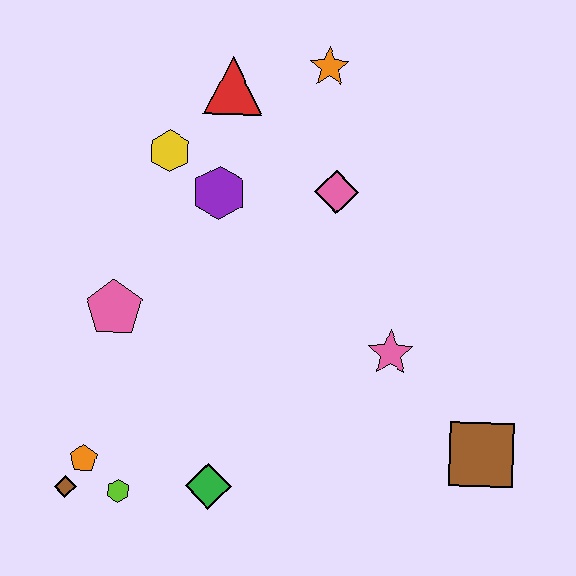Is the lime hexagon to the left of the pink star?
Yes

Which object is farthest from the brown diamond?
The orange star is farthest from the brown diamond.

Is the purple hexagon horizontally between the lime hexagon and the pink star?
Yes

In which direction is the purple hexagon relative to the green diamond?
The purple hexagon is above the green diamond.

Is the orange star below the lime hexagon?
No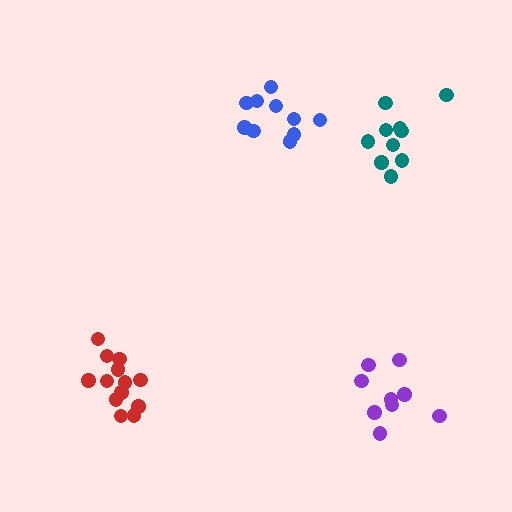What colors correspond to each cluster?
The clusters are colored: purple, red, teal, blue.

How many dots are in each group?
Group 1: 9 dots, Group 2: 13 dots, Group 3: 10 dots, Group 4: 10 dots (42 total).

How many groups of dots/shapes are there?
There are 4 groups.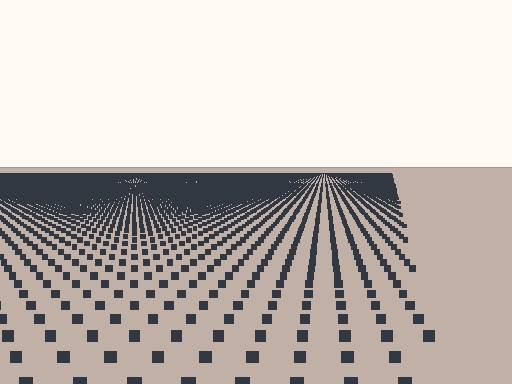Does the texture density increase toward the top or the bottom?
Density increases toward the top.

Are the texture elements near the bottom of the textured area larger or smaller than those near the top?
Larger. Near the bottom, elements are closer to the viewer and appear at a bigger on-screen size.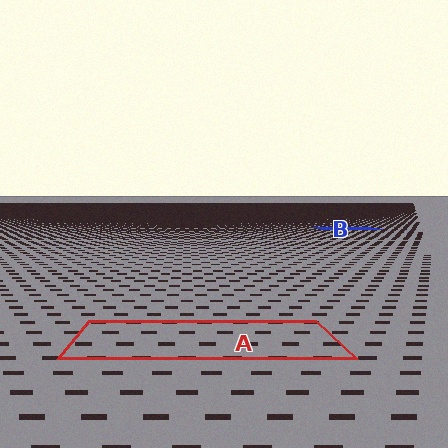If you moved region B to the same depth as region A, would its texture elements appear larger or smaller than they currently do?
They would appear larger. At a closer depth, the same texture elements are projected at a bigger on-screen size.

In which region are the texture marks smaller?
The texture marks are smaller in region B, because it is farther away.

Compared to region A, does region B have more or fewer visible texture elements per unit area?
Region B has more texture elements per unit area — they are packed more densely because it is farther away.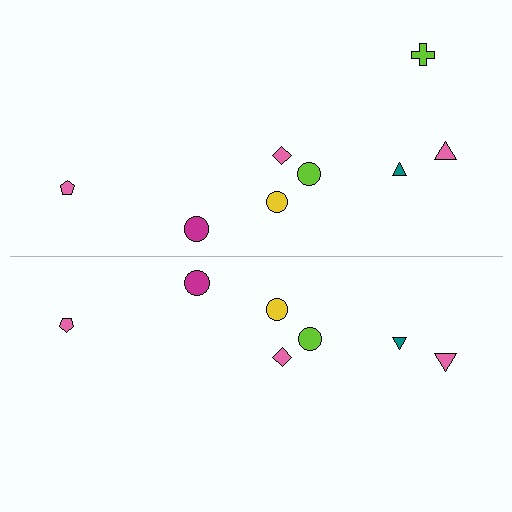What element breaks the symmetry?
A lime cross is missing from the bottom side.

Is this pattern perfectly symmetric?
No, the pattern is not perfectly symmetric. A lime cross is missing from the bottom side.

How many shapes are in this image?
There are 15 shapes in this image.